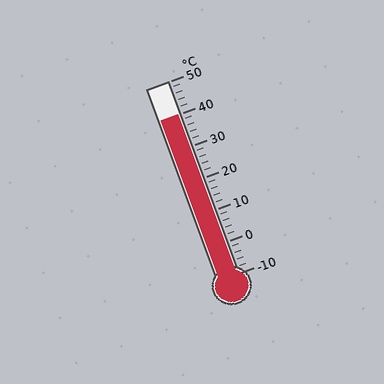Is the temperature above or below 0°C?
The temperature is above 0°C.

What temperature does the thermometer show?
The thermometer shows approximately 40°C.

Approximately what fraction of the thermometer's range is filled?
The thermometer is filled to approximately 85% of its range.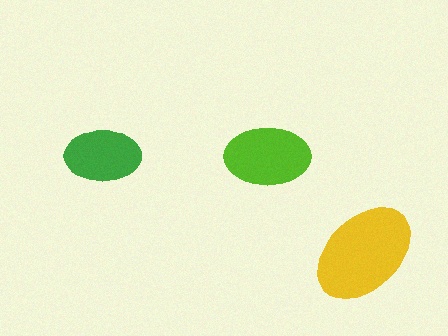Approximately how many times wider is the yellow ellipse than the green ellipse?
About 1.5 times wider.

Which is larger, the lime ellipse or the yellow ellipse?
The yellow one.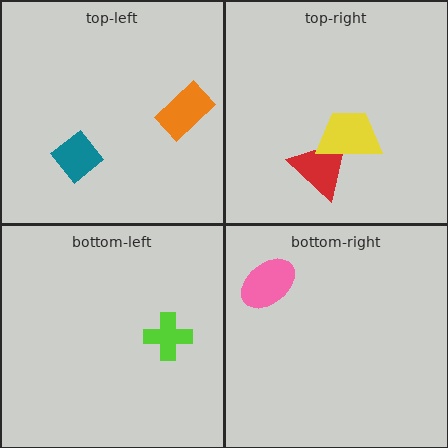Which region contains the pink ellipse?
The bottom-right region.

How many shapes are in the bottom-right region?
1.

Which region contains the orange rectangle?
The top-left region.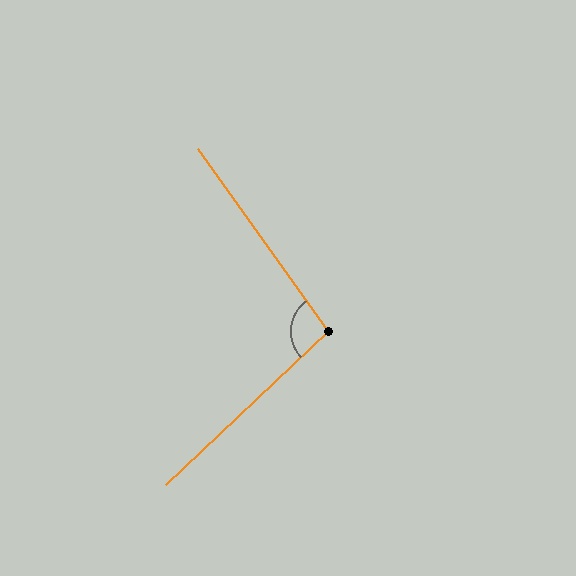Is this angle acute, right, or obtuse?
It is obtuse.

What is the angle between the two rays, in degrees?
Approximately 98 degrees.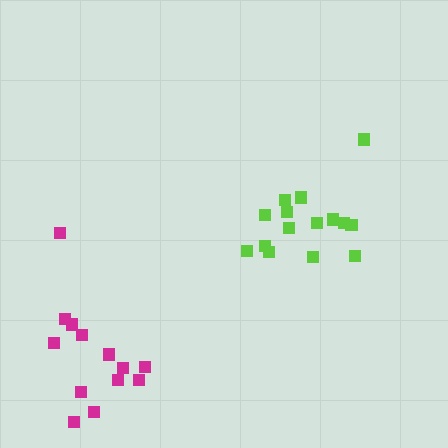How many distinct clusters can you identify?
There are 2 distinct clusters.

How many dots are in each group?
Group 1: 15 dots, Group 2: 13 dots (28 total).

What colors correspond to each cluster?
The clusters are colored: lime, magenta.